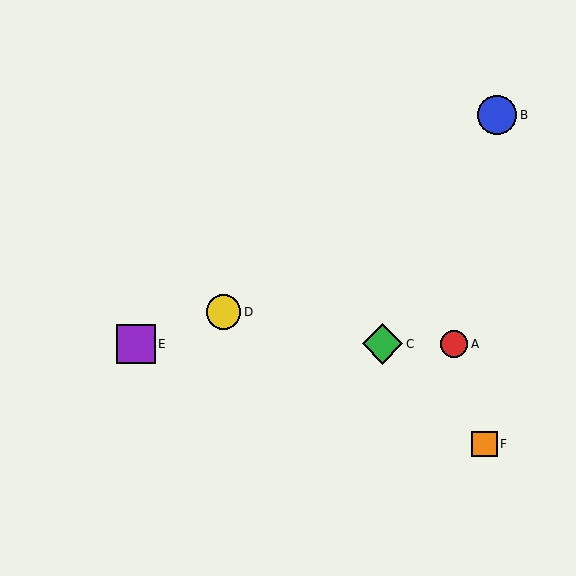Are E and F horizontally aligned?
No, E is at y≈344 and F is at y≈444.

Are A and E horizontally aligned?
Yes, both are at y≈344.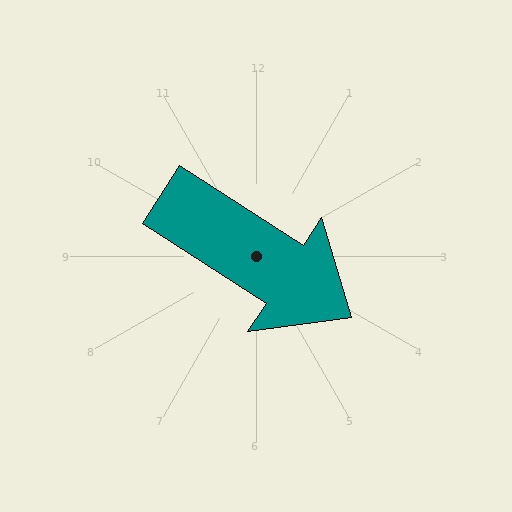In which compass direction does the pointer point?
Southeast.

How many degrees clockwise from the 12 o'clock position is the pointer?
Approximately 123 degrees.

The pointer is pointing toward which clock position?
Roughly 4 o'clock.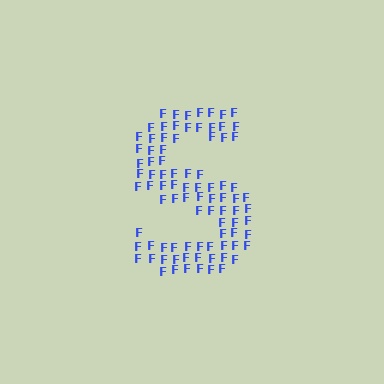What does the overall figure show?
The overall figure shows the letter S.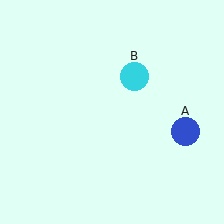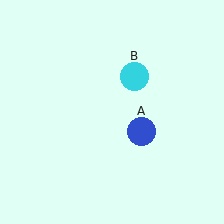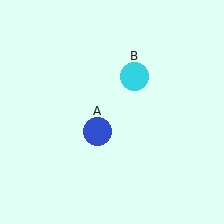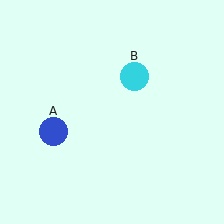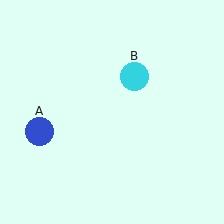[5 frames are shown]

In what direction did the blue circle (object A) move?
The blue circle (object A) moved left.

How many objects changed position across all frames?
1 object changed position: blue circle (object A).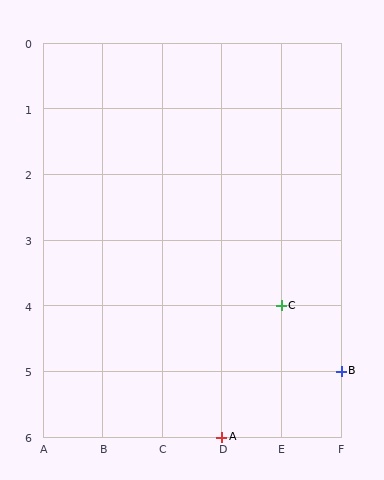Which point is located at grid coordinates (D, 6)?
Point A is at (D, 6).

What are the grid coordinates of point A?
Point A is at grid coordinates (D, 6).